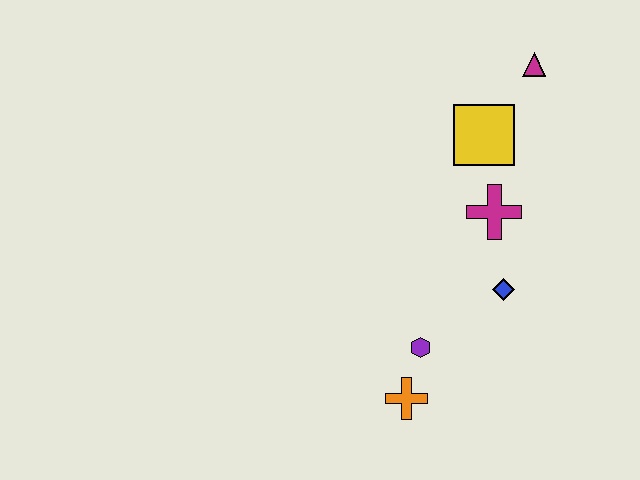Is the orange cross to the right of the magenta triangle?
No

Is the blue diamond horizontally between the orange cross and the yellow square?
No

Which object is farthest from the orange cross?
The magenta triangle is farthest from the orange cross.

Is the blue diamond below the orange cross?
No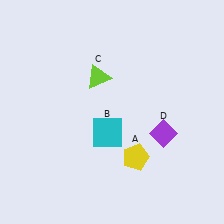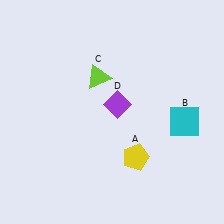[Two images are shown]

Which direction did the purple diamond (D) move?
The purple diamond (D) moved left.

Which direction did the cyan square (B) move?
The cyan square (B) moved right.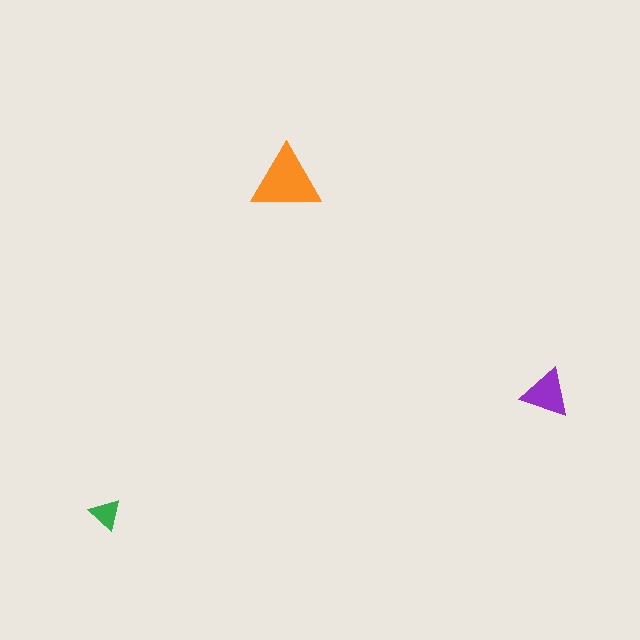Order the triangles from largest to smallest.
the orange one, the purple one, the green one.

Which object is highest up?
The orange triangle is topmost.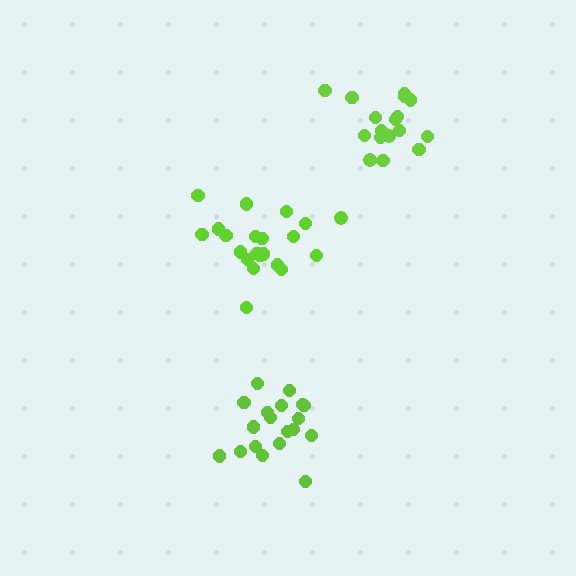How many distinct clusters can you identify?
There are 3 distinct clusters.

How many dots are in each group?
Group 1: 21 dots, Group 2: 19 dots, Group 3: 17 dots (57 total).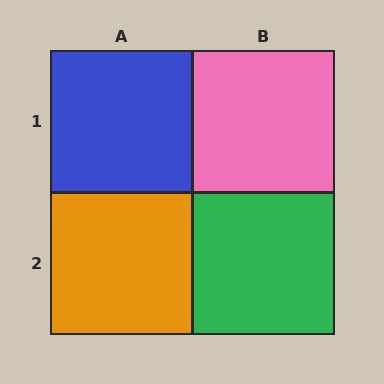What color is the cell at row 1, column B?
Pink.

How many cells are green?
1 cell is green.